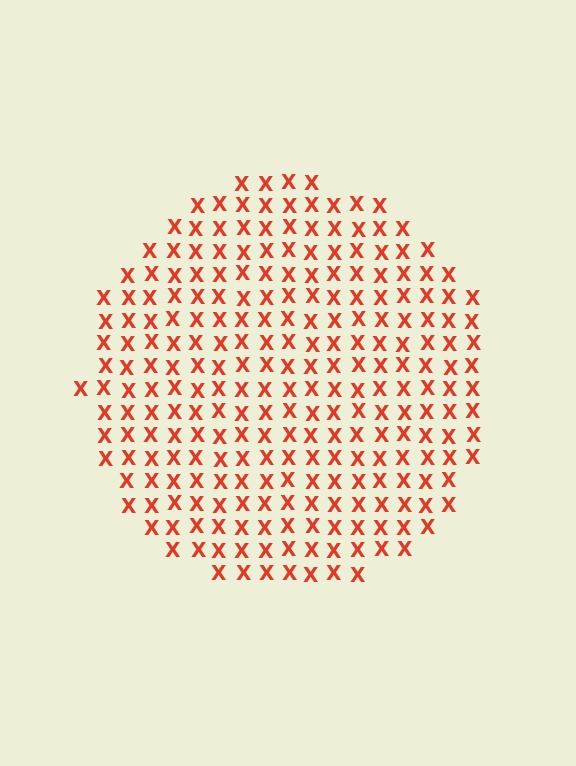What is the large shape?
The large shape is a circle.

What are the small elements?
The small elements are letter X's.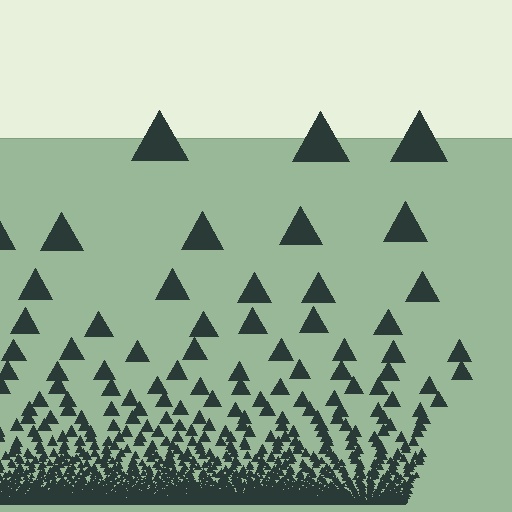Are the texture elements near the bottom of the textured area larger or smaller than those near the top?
Smaller. The gradient is inverted — elements near the bottom are smaller and denser.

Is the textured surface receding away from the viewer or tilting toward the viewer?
The surface appears to tilt toward the viewer. Texture elements get larger and sparser toward the top.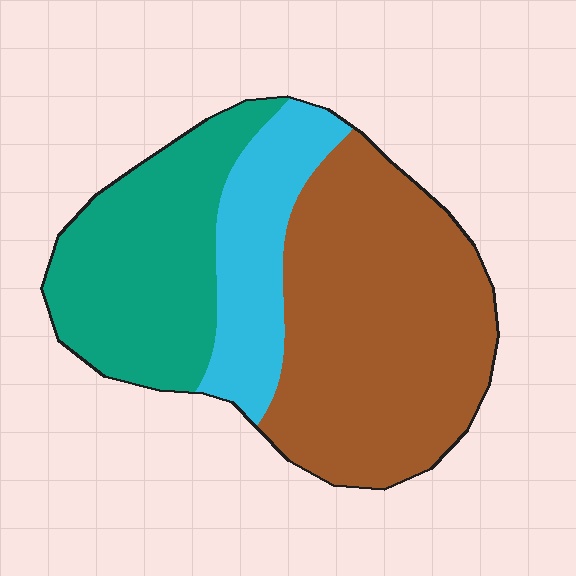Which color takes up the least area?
Cyan, at roughly 20%.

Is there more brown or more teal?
Brown.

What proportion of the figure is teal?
Teal covers roughly 30% of the figure.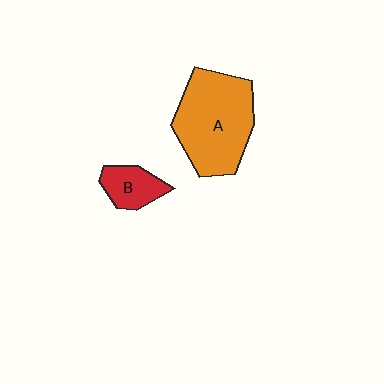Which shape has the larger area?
Shape A (orange).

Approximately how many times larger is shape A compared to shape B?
Approximately 3.0 times.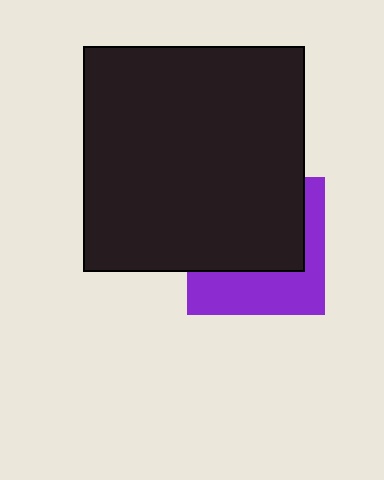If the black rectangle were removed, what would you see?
You would see the complete purple square.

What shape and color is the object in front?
The object in front is a black rectangle.